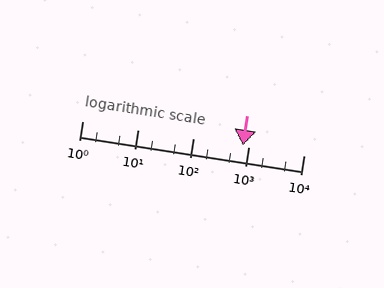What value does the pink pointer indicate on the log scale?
The pointer indicates approximately 800.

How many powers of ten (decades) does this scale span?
The scale spans 4 decades, from 1 to 10000.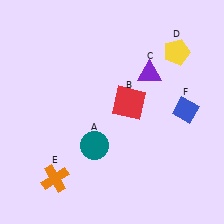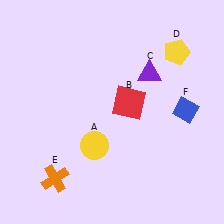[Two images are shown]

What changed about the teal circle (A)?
In Image 1, A is teal. In Image 2, it changed to yellow.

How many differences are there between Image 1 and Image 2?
There is 1 difference between the two images.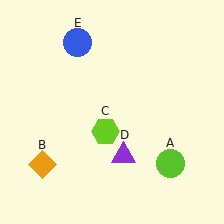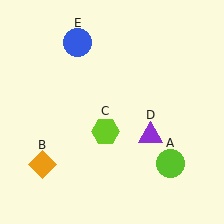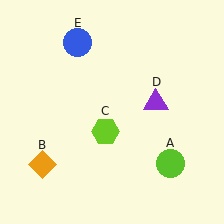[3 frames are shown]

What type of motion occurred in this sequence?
The purple triangle (object D) rotated counterclockwise around the center of the scene.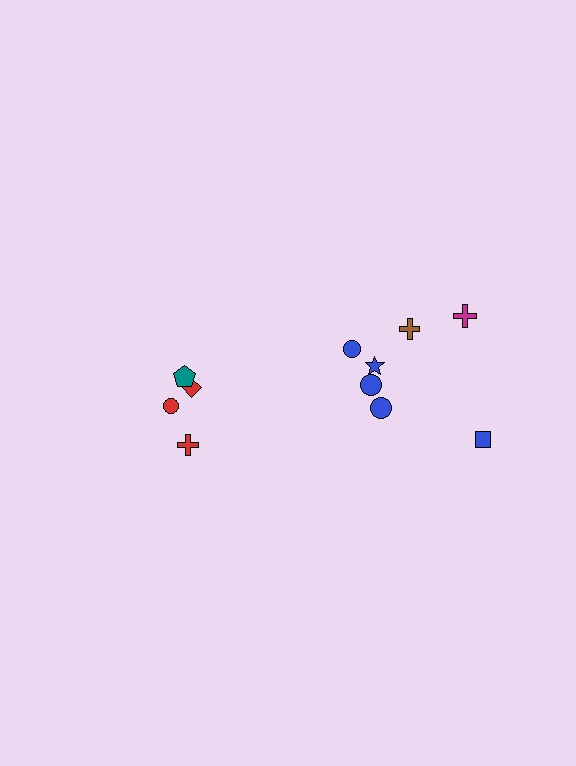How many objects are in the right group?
There are 7 objects.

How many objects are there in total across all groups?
There are 11 objects.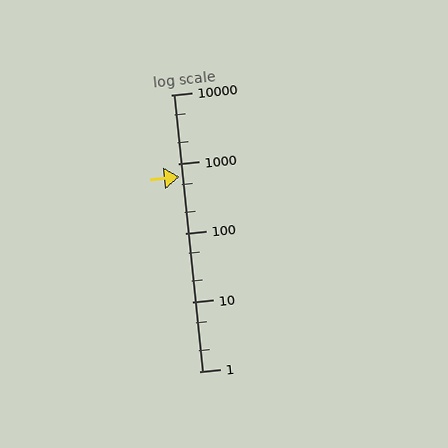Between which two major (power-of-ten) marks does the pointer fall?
The pointer is between 100 and 1000.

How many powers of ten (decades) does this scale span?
The scale spans 4 decades, from 1 to 10000.